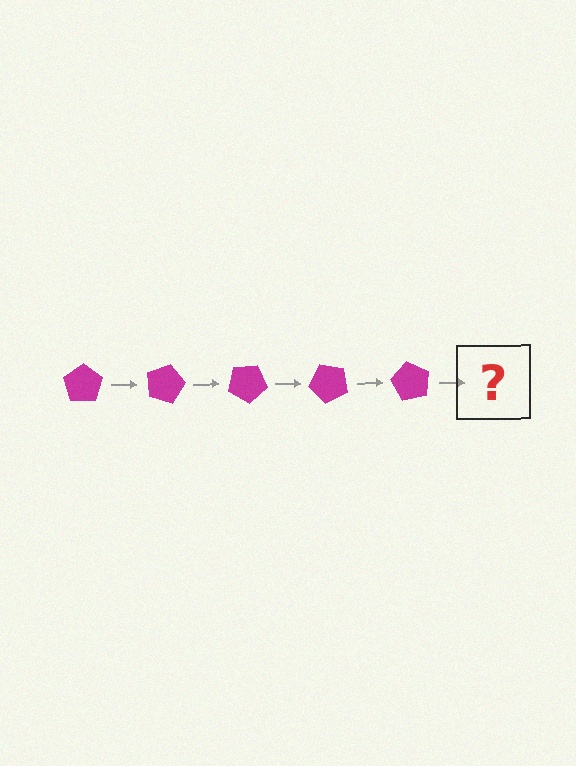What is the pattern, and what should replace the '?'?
The pattern is that the pentagon rotates 15 degrees each step. The '?' should be a magenta pentagon rotated 75 degrees.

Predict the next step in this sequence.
The next step is a magenta pentagon rotated 75 degrees.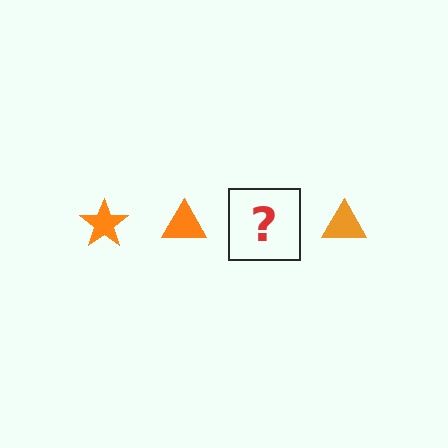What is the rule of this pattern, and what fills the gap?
The rule is that the pattern cycles through star, triangle shapes in orange. The gap should be filled with an orange star.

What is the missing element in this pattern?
The missing element is an orange star.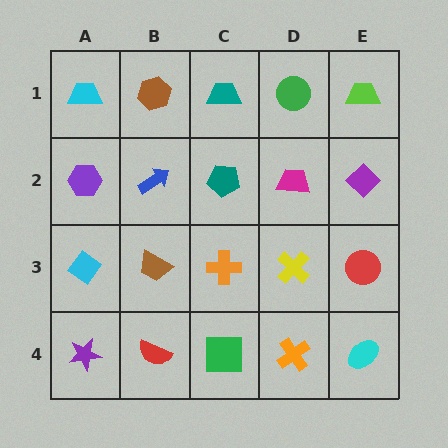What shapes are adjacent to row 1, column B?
A blue arrow (row 2, column B), a cyan trapezoid (row 1, column A), a teal trapezoid (row 1, column C).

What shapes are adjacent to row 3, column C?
A teal pentagon (row 2, column C), a green square (row 4, column C), a brown trapezoid (row 3, column B), a yellow cross (row 3, column D).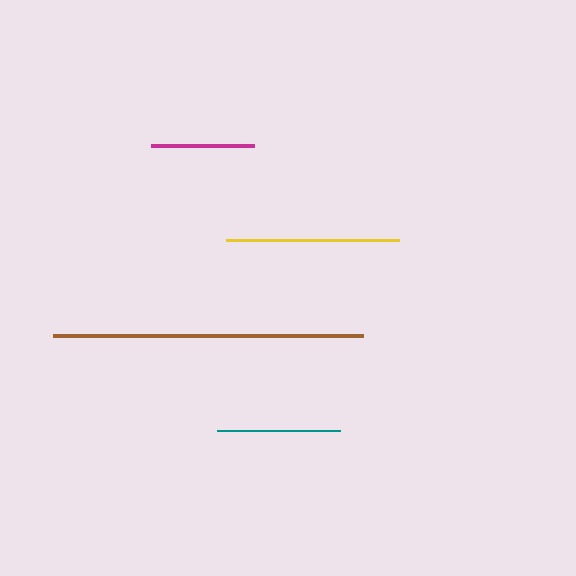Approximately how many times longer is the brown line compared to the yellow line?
The brown line is approximately 1.8 times the length of the yellow line.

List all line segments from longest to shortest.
From longest to shortest: brown, yellow, teal, magenta.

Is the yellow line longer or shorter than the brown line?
The brown line is longer than the yellow line.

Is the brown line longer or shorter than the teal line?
The brown line is longer than the teal line.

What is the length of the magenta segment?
The magenta segment is approximately 103 pixels long.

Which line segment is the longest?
The brown line is the longest at approximately 310 pixels.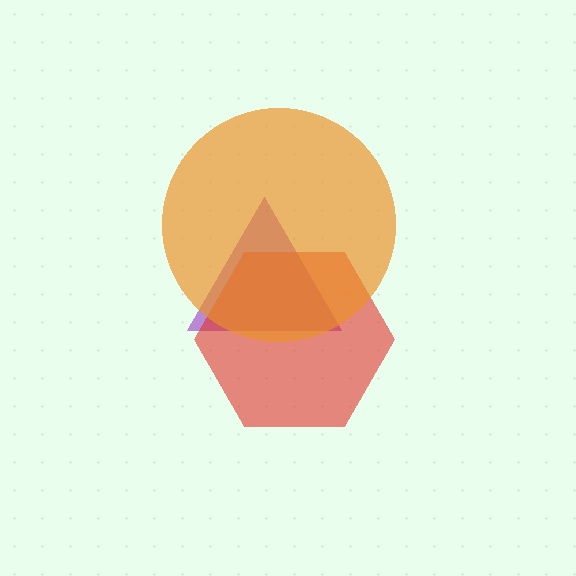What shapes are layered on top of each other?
The layered shapes are: a purple triangle, a red hexagon, an orange circle.